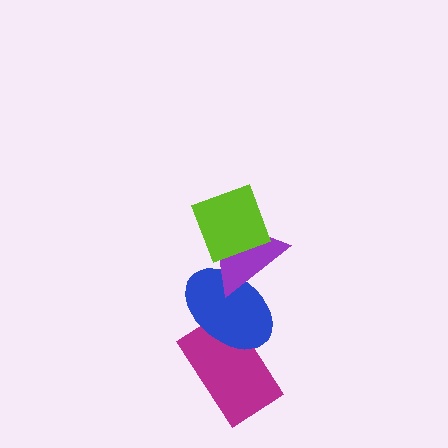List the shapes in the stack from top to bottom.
From top to bottom: the lime diamond, the purple triangle, the blue ellipse, the magenta rectangle.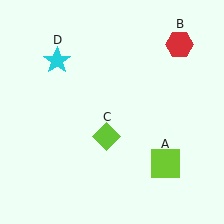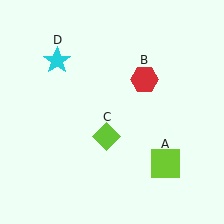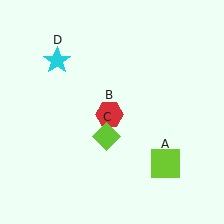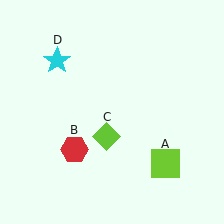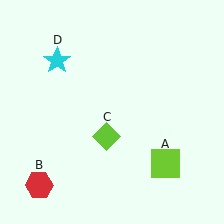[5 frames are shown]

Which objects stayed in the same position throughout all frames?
Lime square (object A) and lime diamond (object C) and cyan star (object D) remained stationary.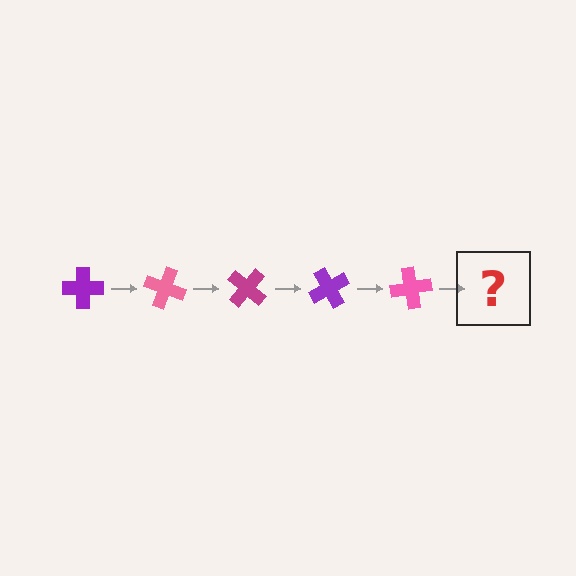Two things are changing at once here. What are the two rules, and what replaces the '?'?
The two rules are that it rotates 20 degrees each step and the color cycles through purple, pink, and magenta. The '?' should be a magenta cross, rotated 100 degrees from the start.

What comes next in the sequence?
The next element should be a magenta cross, rotated 100 degrees from the start.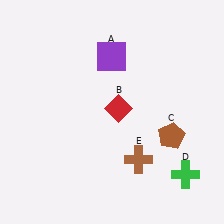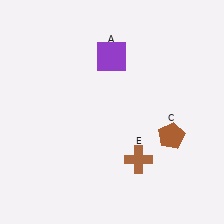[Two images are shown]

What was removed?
The red diamond (B), the green cross (D) were removed in Image 2.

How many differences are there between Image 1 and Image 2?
There are 2 differences between the two images.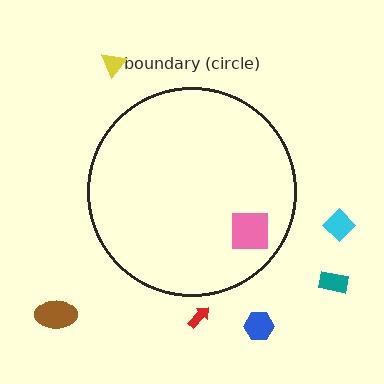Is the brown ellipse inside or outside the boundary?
Outside.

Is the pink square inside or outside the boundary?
Inside.